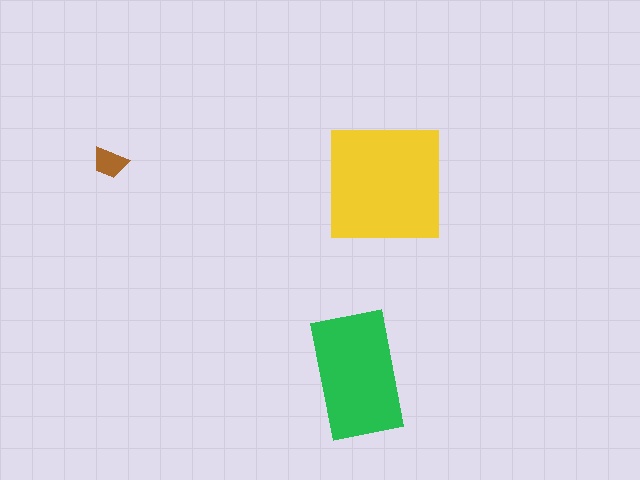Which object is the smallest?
The brown trapezoid.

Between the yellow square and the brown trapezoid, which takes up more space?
The yellow square.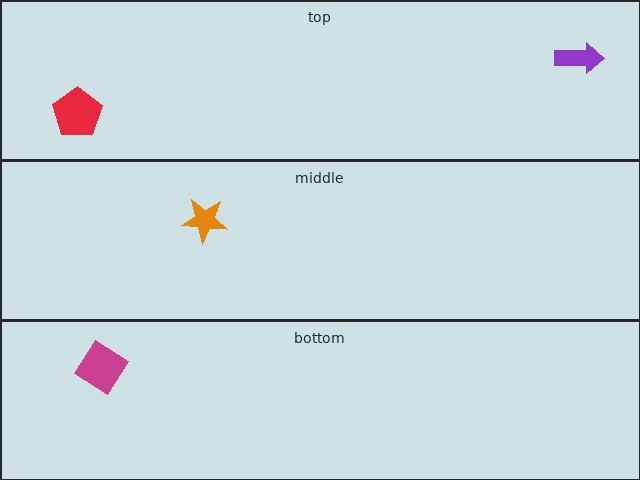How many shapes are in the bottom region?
1.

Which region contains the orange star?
The middle region.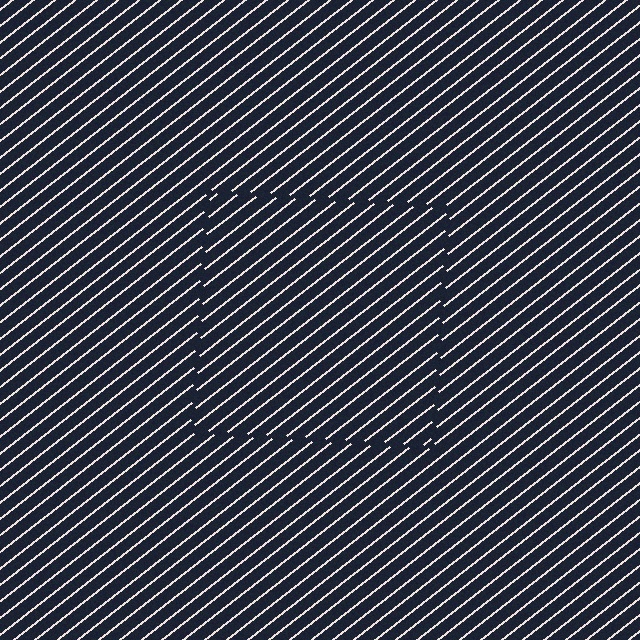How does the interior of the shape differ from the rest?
The interior of the shape contains the same grating, shifted by half a period — the contour is defined by the phase discontinuity where line-ends from the inner and outer gratings abut.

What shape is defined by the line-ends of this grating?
An illusory square. The interior of the shape contains the same grating, shifted by half a period — the contour is defined by the phase discontinuity where line-ends from the inner and outer gratings abut.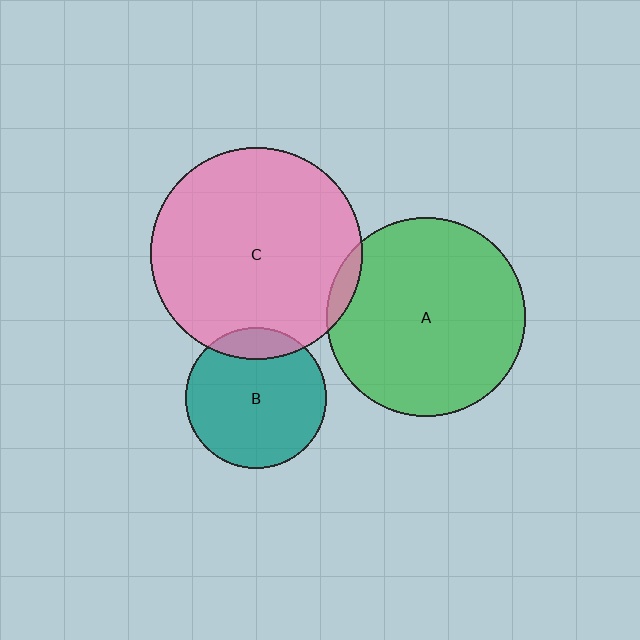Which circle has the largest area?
Circle C (pink).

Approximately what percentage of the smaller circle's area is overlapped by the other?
Approximately 15%.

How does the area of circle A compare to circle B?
Approximately 2.0 times.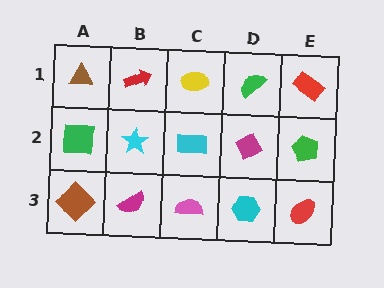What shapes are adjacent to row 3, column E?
A green pentagon (row 2, column E), a cyan hexagon (row 3, column D).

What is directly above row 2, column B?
A red arrow.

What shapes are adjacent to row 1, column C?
A cyan rectangle (row 2, column C), a red arrow (row 1, column B), a green semicircle (row 1, column D).